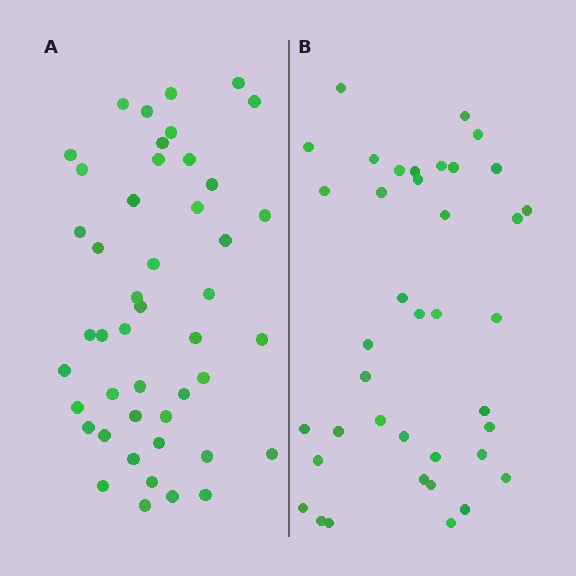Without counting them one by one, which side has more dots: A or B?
Region A (the left region) has more dots.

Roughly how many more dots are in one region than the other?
Region A has roughly 8 or so more dots than region B.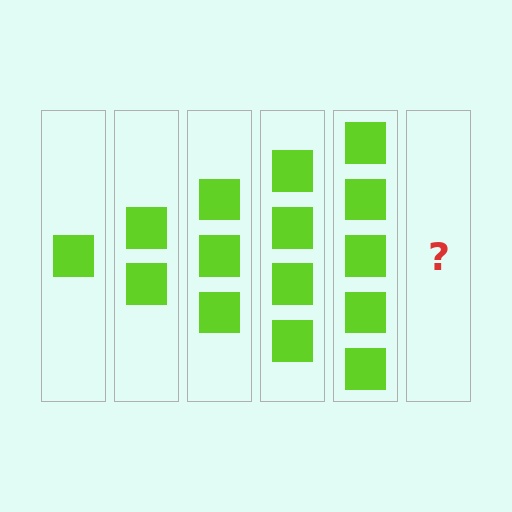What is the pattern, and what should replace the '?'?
The pattern is that each step adds one more square. The '?' should be 6 squares.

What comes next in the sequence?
The next element should be 6 squares.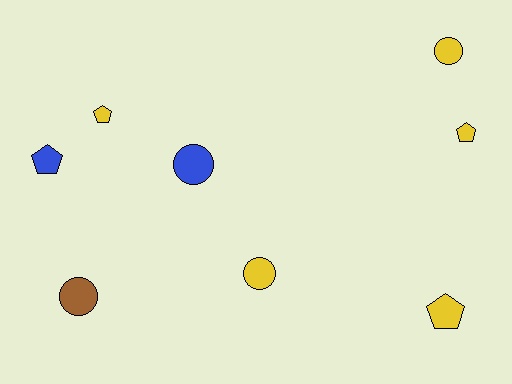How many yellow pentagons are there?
There are 3 yellow pentagons.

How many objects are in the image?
There are 8 objects.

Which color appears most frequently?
Yellow, with 5 objects.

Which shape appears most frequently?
Circle, with 4 objects.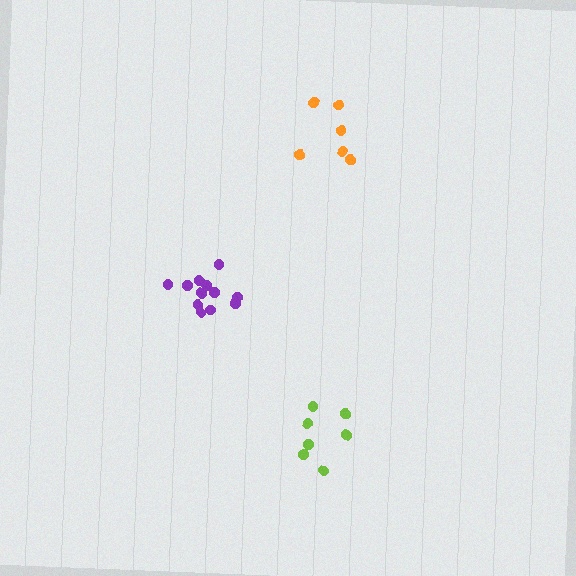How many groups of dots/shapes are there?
There are 3 groups.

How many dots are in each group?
Group 1: 12 dots, Group 2: 6 dots, Group 3: 7 dots (25 total).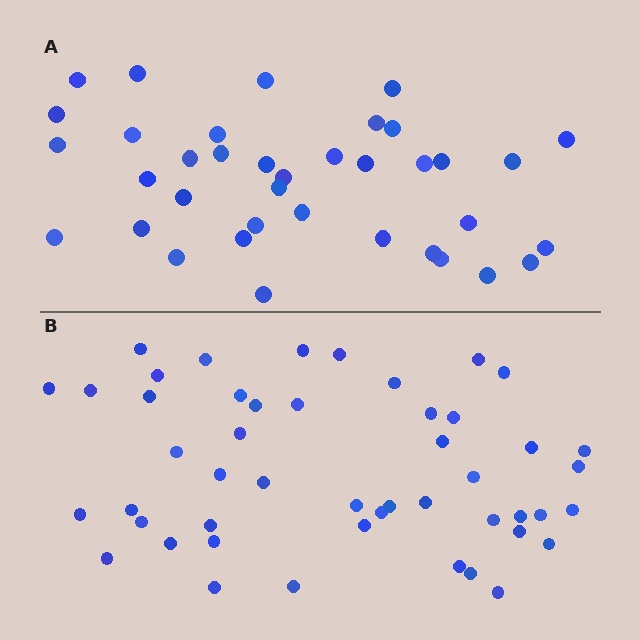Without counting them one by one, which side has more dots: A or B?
Region B (the bottom region) has more dots.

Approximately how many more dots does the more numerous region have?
Region B has roughly 12 or so more dots than region A.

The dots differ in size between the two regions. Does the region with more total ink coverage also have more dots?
No. Region A has more total ink coverage because its dots are larger, but region B actually contains more individual dots. Total area can be misleading — the number of items is what matters here.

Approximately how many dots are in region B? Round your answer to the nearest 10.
About 50 dots. (The exact count is 48, which rounds to 50.)